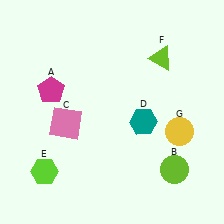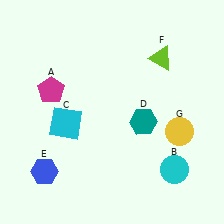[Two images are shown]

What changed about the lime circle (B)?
In Image 1, B is lime. In Image 2, it changed to cyan.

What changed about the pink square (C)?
In Image 1, C is pink. In Image 2, it changed to cyan.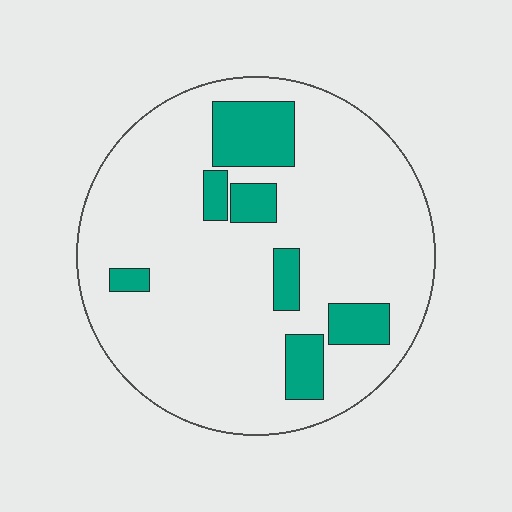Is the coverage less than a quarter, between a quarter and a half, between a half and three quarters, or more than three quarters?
Less than a quarter.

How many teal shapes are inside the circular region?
7.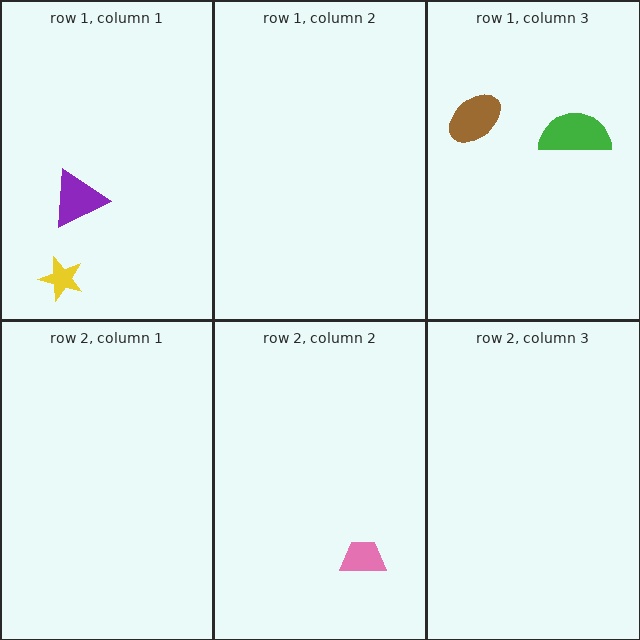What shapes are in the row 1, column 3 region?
The green semicircle, the brown ellipse.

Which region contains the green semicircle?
The row 1, column 3 region.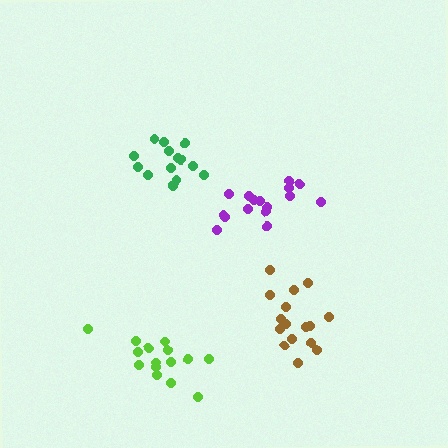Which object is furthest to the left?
The lime cluster is leftmost.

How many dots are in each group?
Group 1: 15 dots, Group 2: 17 dots, Group 3: 16 dots, Group 4: 14 dots (62 total).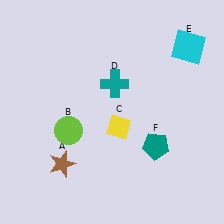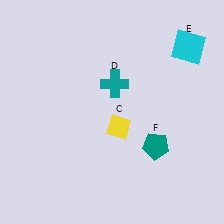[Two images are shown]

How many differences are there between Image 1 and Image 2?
There are 2 differences between the two images.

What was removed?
The lime circle (B), the brown star (A) were removed in Image 2.